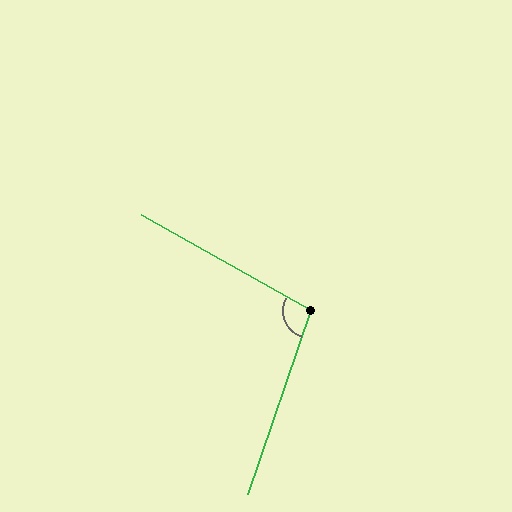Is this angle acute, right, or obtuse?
It is obtuse.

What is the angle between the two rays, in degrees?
Approximately 101 degrees.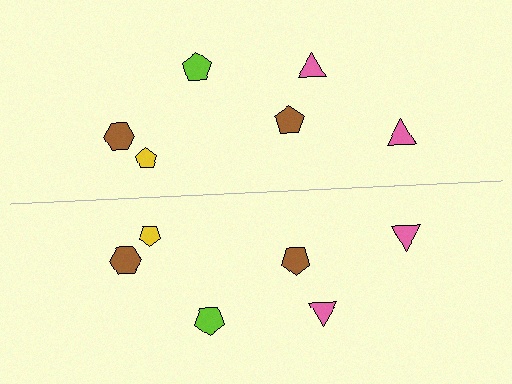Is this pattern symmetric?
Yes, this pattern has bilateral (reflection) symmetry.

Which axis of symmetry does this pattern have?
The pattern has a horizontal axis of symmetry running through the center of the image.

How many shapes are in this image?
There are 12 shapes in this image.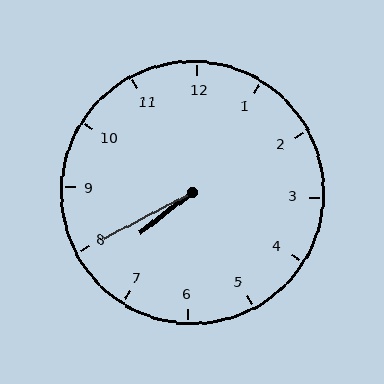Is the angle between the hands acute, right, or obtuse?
It is acute.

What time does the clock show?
7:40.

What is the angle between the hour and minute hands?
Approximately 10 degrees.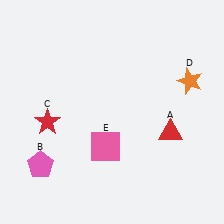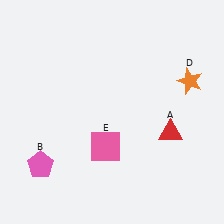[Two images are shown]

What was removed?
The red star (C) was removed in Image 2.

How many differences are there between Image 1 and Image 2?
There is 1 difference between the two images.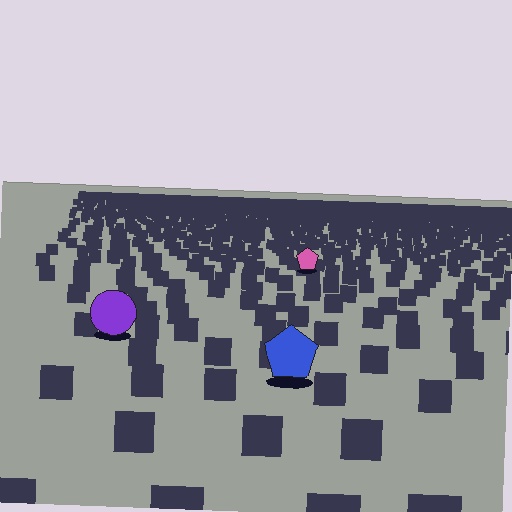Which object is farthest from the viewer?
The pink pentagon is farthest from the viewer. It appears smaller and the ground texture around it is denser.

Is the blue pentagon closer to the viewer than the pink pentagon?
Yes. The blue pentagon is closer — you can tell from the texture gradient: the ground texture is coarser near it.